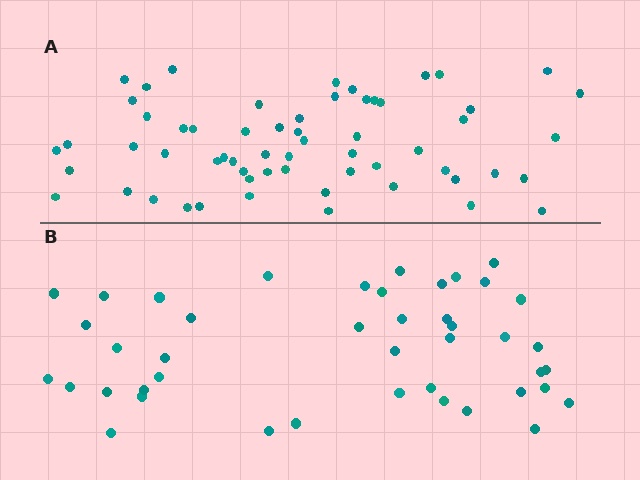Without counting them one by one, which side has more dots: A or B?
Region A (the top region) has more dots.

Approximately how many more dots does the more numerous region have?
Region A has approximately 15 more dots than region B.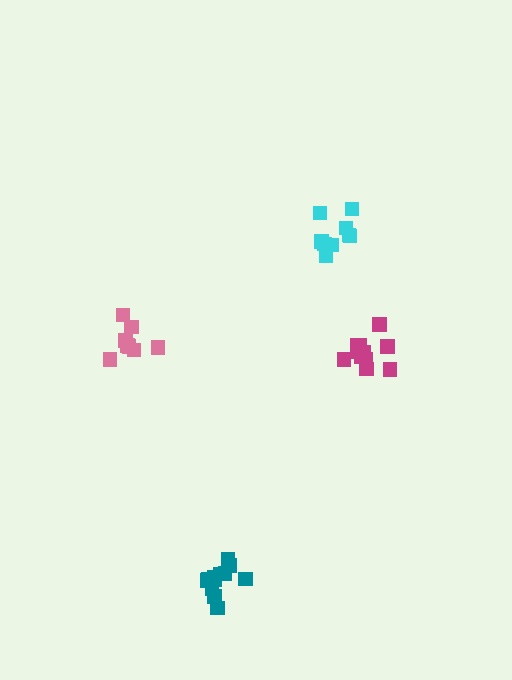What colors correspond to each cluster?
The clusters are colored: pink, cyan, teal, magenta.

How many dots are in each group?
Group 1: 8 dots, Group 2: 9 dots, Group 3: 12 dots, Group 4: 11 dots (40 total).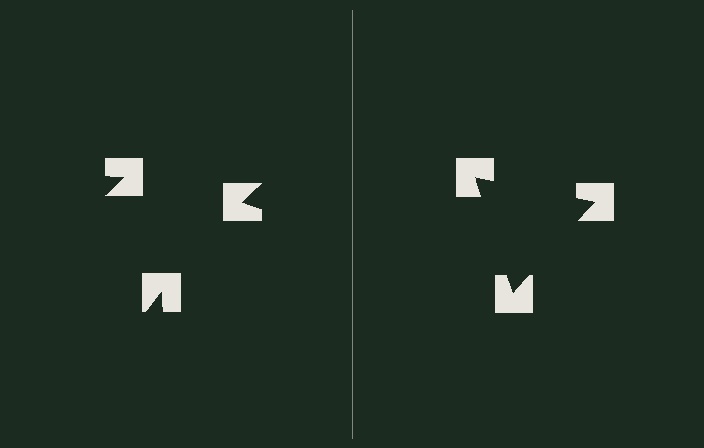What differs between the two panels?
The notched squares are positioned identically on both sides; only the wedge orientations differ. On the right they align to a triangle; on the left they are misaligned.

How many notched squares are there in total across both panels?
6 — 3 on each side.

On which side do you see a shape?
An illusory triangle appears on the right side. On the left side the wedge cuts are rotated, so no coherent shape forms.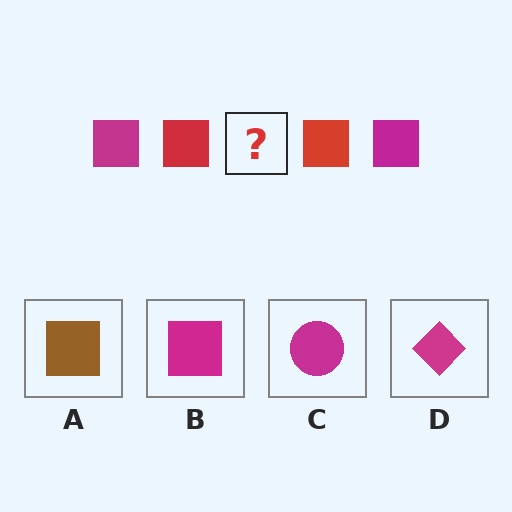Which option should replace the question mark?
Option B.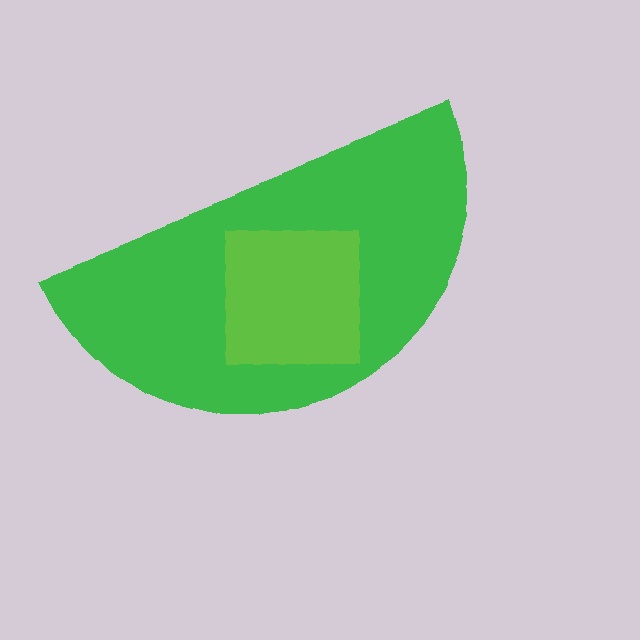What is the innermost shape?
The lime square.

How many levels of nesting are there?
2.